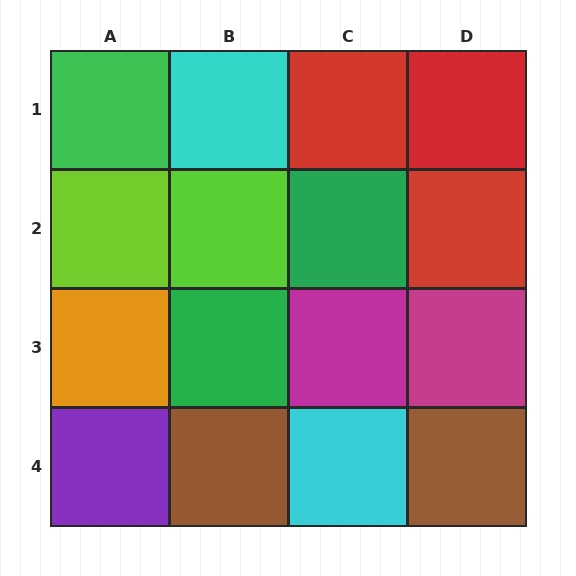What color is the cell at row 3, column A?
Orange.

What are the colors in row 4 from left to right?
Purple, brown, cyan, brown.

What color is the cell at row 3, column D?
Magenta.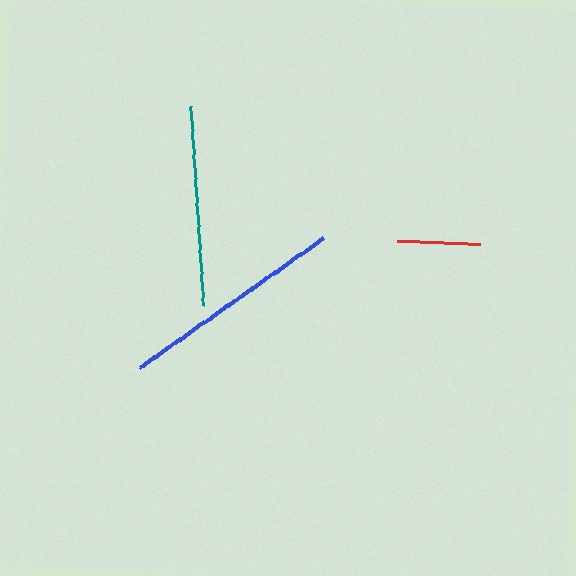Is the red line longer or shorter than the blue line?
The blue line is longer than the red line.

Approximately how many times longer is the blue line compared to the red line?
The blue line is approximately 2.7 times the length of the red line.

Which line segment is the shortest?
The red line is the shortest at approximately 83 pixels.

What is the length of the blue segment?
The blue segment is approximately 225 pixels long.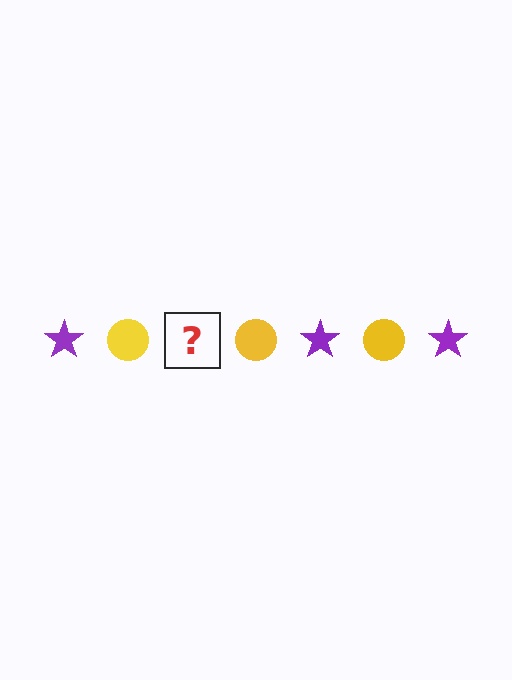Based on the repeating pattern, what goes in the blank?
The blank should be a purple star.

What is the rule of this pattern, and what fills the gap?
The rule is that the pattern alternates between purple star and yellow circle. The gap should be filled with a purple star.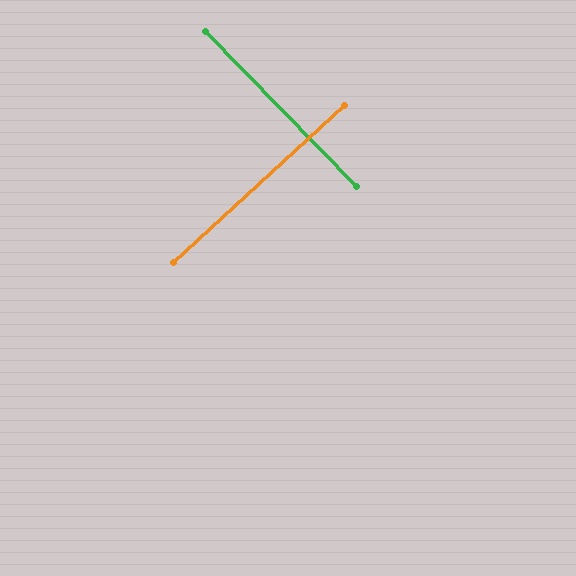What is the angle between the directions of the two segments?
Approximately 88 degrees.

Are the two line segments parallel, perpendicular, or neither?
Perpendicular — they meet at approximately 88°.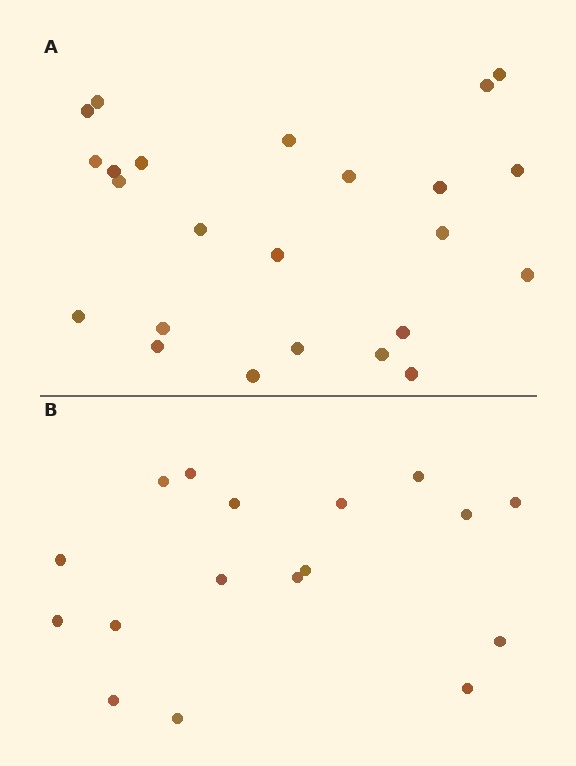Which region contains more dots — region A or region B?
Region A (the top region) has more dots.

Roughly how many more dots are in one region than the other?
Region A has roughly 8 or so more dots than region B.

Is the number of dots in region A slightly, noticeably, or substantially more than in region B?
Region A has noticeably more, but not dramatically so. The ratio is roughly 1.4 to 1.